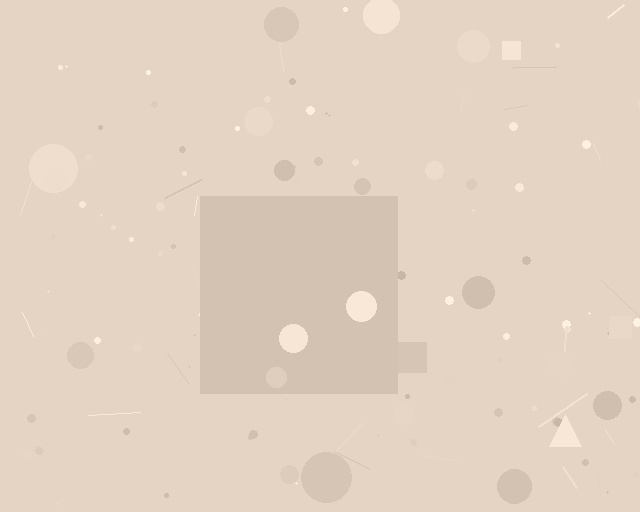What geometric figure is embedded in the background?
A square is embedded in the background.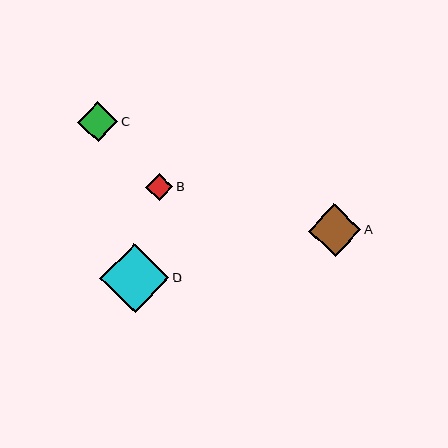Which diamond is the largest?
Diamond D is the largest with a size of approximately 69 pixels.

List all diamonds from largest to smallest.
From largest to smallest: D, A, C, B.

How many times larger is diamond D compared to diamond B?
Diamond D is approximately 2.6 times the size of diamond B.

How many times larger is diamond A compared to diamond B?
Diamond A is approximately 1.9 times the size of diamond B.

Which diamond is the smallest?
Diamond B is the smallest with a size of approximately 27 pixels.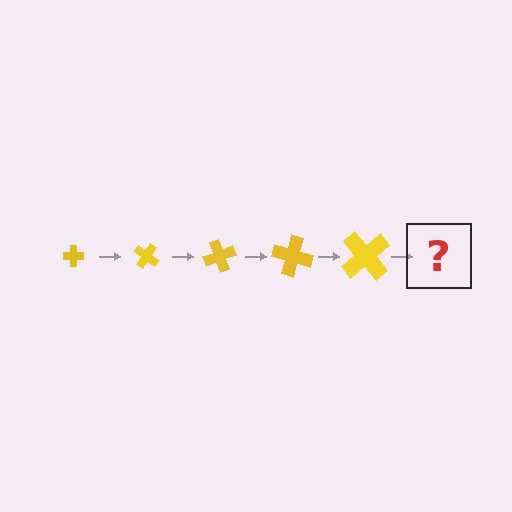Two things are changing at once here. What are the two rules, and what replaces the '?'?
The two rules are that the cross grows larger each step and it rotates 35 degrees each step. The '?' should be a cross, larger than the previous one and rotated 175 degrees from the start.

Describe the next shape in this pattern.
It should be a cross, larger than the previous one and rotated 175 degrees from the start.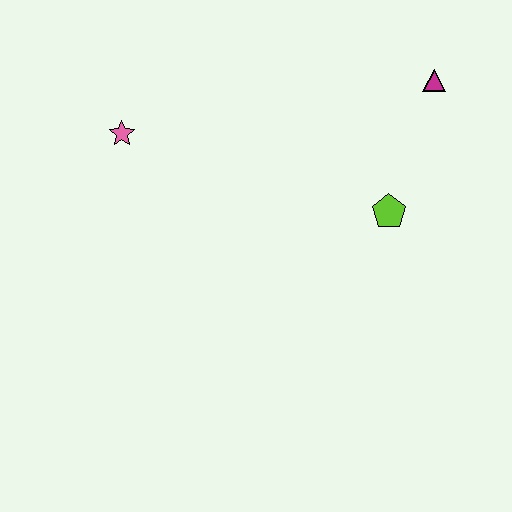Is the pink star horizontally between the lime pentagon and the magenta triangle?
No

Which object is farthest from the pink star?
The magenta triangle is farthest from the pink star.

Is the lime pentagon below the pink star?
Yes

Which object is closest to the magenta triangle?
The lime pentagon is closest to the magenta triangle.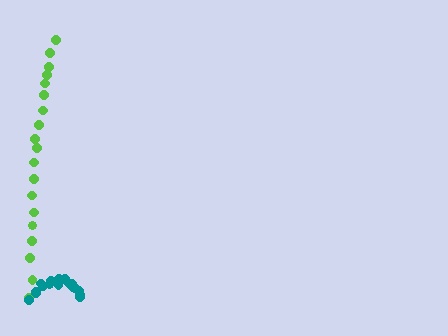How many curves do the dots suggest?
There are 2 distinct paths.